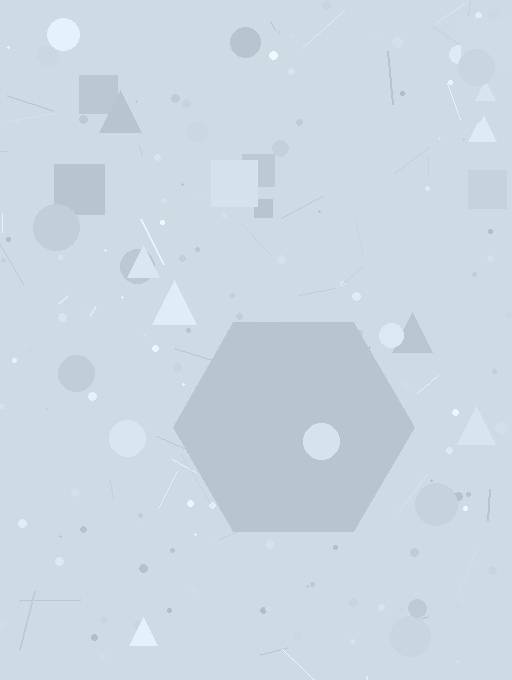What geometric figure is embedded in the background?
A hexagon is embedded in the background.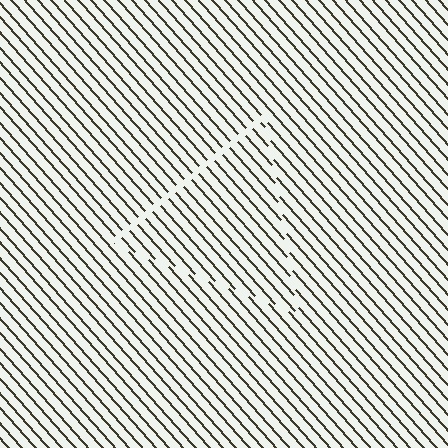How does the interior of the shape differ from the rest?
The interior of the shape contains the same grating, shifted by half a period — the contour is defined by the phase discontinuity where line-ends from the inner and outer gratings abut.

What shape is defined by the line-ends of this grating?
An illusory triangle. The interior of the shape contains the same grating, shifted by half a period — the contour is defined by the phase discontinuity where line-ends from the inner and outer gratings abut.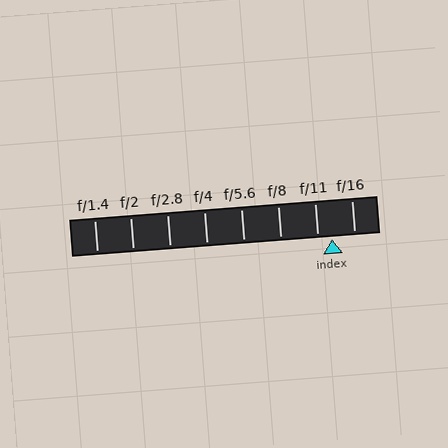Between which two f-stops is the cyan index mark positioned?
The index mark is between f/11 and f/16.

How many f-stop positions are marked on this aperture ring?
There are 8 f-stop positions marked.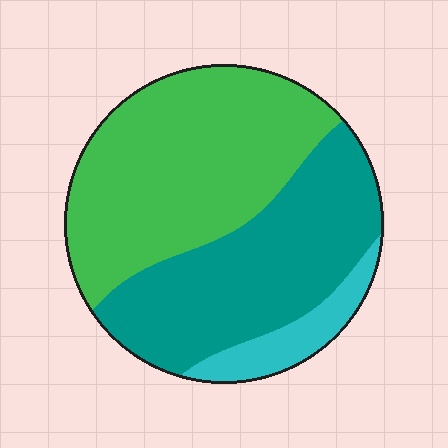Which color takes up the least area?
Cyan, at roughly 10%.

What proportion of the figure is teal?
Teal takes up about two fifths (2/5) of the figure.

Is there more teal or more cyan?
Teal.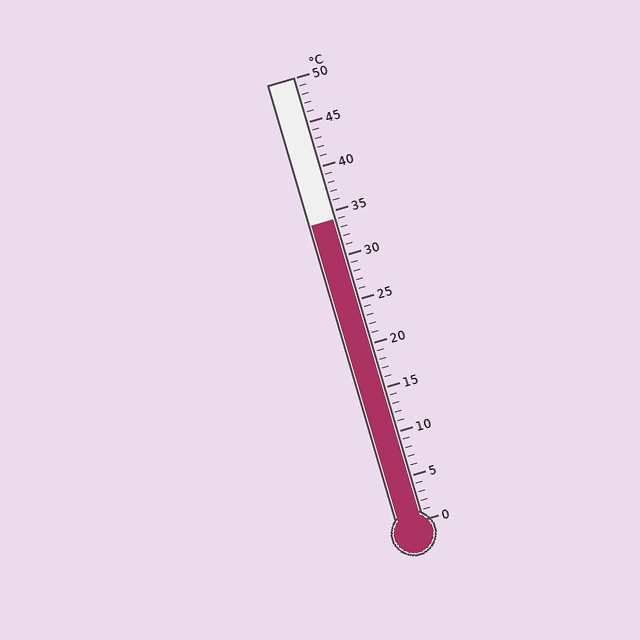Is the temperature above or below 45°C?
The temperature is below 45°C.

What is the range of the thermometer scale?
The thermometer scale ranges from 0°C to 50°C.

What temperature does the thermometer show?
The thermometer shows approximately 34°C.